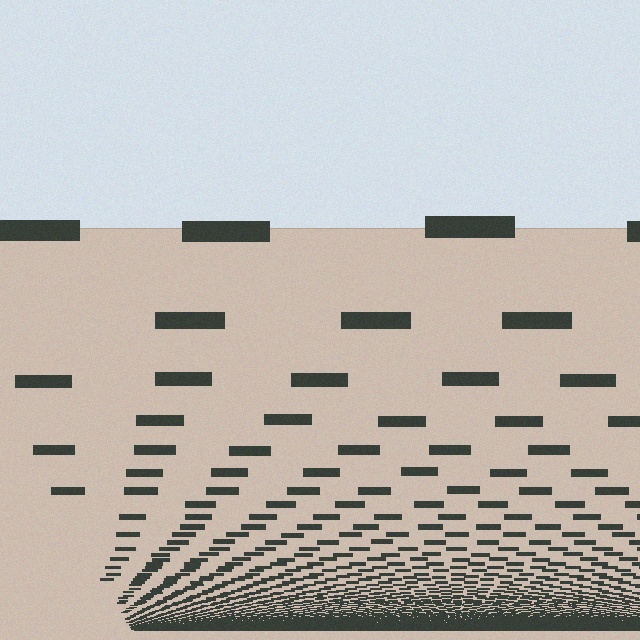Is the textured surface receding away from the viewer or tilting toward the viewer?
The surface appears to tilt toward the viewer. Texture elements get larger and sparser toward the top.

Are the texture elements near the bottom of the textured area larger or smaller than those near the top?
Smaller. The gradient is inverted — elements near the bottom are smaller and denser.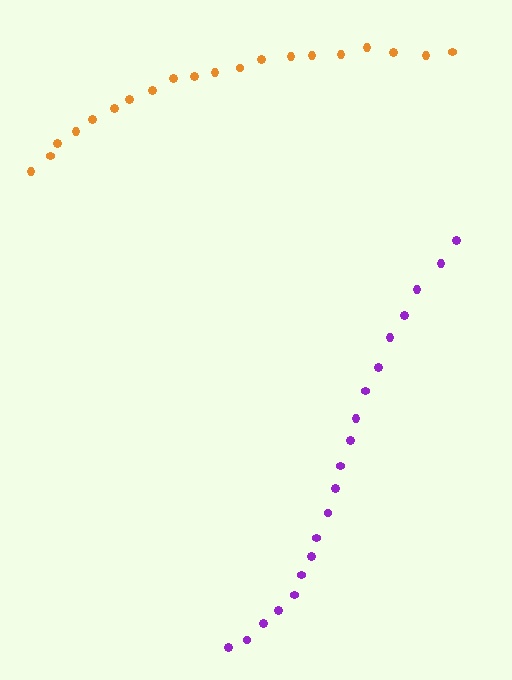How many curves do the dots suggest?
There are 2 distinct paths.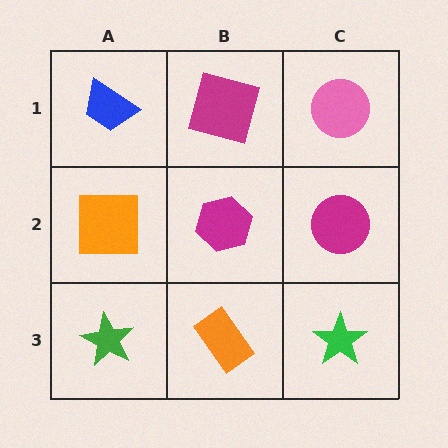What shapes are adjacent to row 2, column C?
A pink circle (row 1, column C), a green star (row 3, column C), a magenta hexagon (row 2, column B).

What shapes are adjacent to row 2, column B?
A magenta square (row 1, column B), an orange rectangle (row 3, column B), an orange square (row 2, column A), a magenta circle (row 2, column C).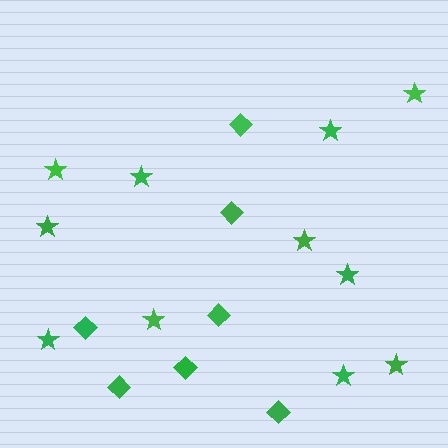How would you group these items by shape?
There are 2 groups: one group of stars (11) and one group of diamonds (7).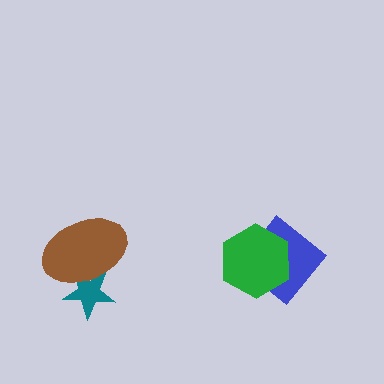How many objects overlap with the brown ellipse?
1 object overlaps with the brown ellipse.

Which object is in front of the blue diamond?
The green hexagon is in front of the blue diamond.